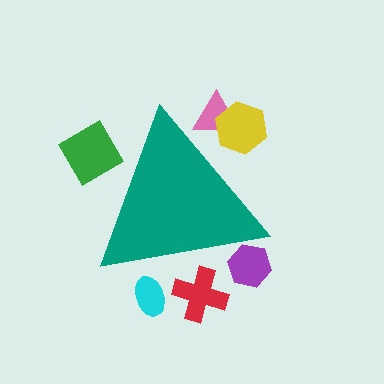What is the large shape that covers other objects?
A teal triangle.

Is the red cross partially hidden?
Yes, the red cross is partially hidden behind the teal triangle.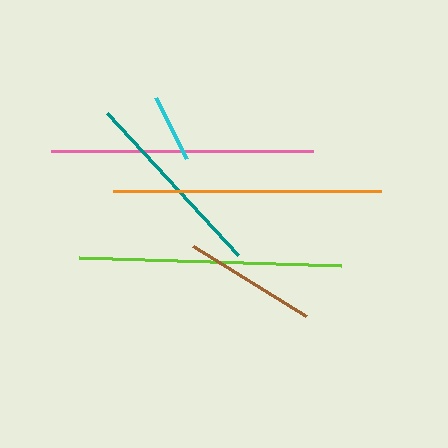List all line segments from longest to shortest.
From longest to shortest: orange, lime, pink, teal, brown, cyan.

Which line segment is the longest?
The orange line is the longest at approximately 268 pixels.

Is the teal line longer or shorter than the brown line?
The teal line is longer than the brown line.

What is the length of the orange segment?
The orange segment is approximately 268 pixels long.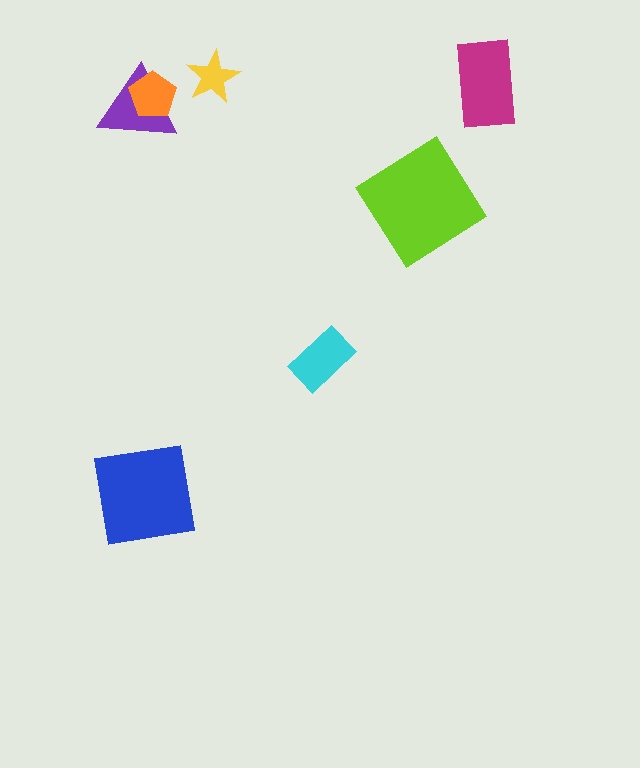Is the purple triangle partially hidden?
Yes, it is partially covered by another shape.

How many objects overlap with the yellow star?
0 objects overlap with the yellow star.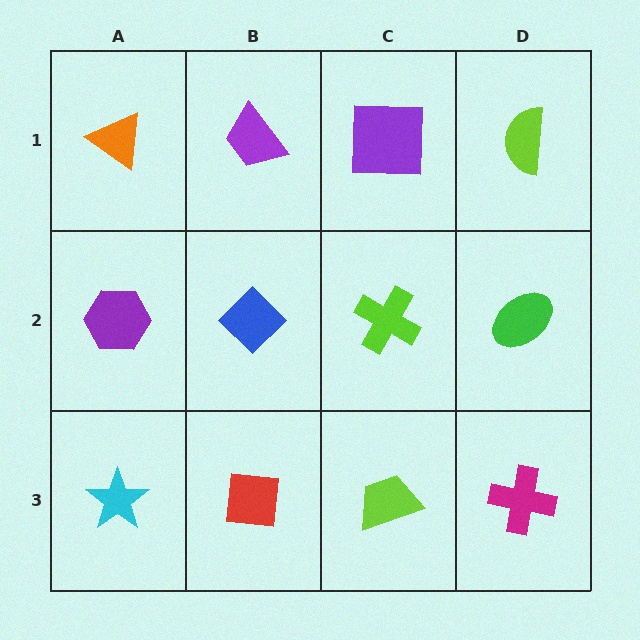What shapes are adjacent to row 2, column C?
A purple square (row 1, column C), a lime trapezoid (row 3, column C), a blue diamond (row 2, column B), a green ellipse (row 2, column D).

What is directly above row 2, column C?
A purple square.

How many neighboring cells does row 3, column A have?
2.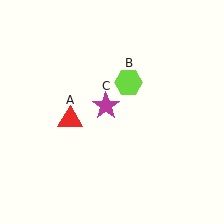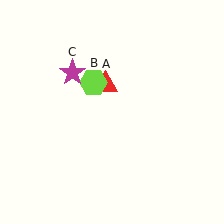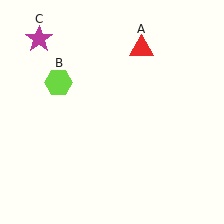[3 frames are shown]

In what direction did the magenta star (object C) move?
The magenta star (object C) moved up and to the left.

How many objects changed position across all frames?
3 objects changed position: red triangle (object A), lime hexagon (object B), magenta star (object C).